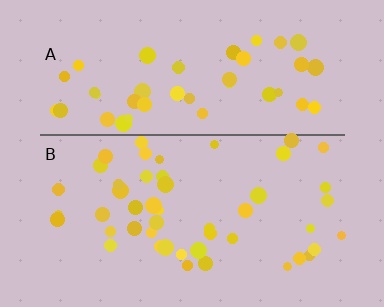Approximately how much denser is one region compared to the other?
Approximately 1.0× — region B over region A.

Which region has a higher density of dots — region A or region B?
B (the bottom).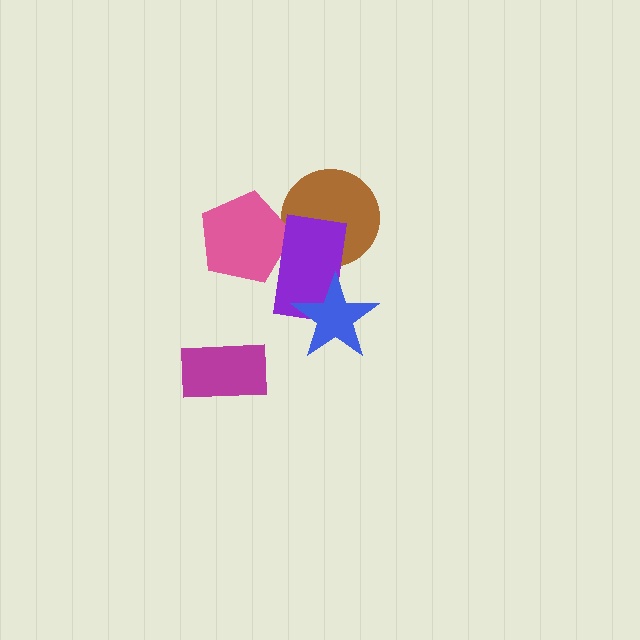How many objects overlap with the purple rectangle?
3 objects overlap with the purple rectangle.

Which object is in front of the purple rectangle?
The blue star is in front of the purple rectangle.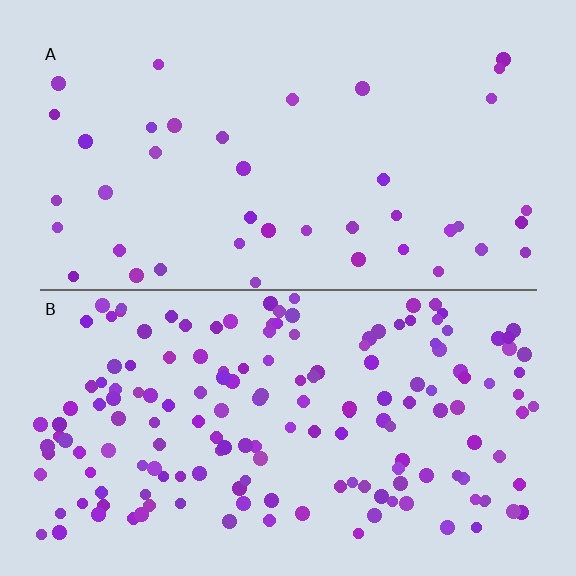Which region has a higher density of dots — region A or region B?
B (the bottom).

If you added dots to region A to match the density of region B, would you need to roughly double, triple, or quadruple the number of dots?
Approximately quadruple.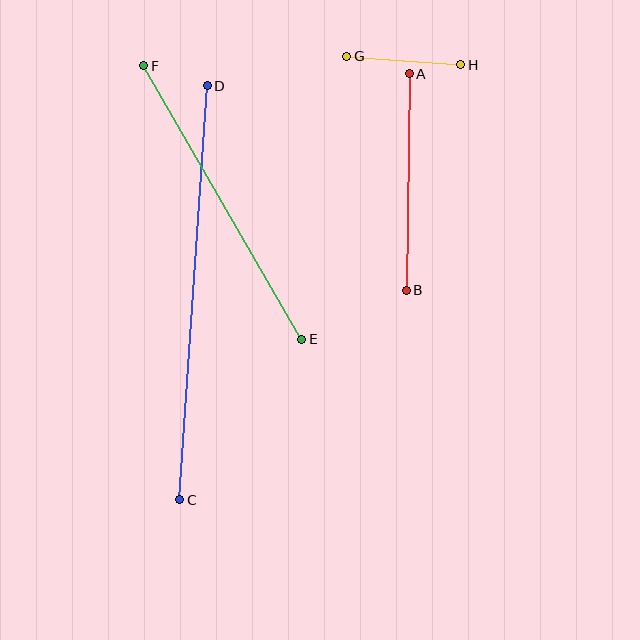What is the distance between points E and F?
The distance is approximately 316 pixels.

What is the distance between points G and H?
The distance is approximately 114 pixels.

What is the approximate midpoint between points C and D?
The midpoint is at approximately (194, 293) pixels.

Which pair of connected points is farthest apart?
Points C and D are farthest apart.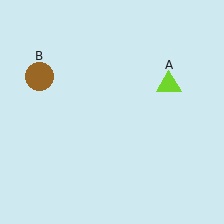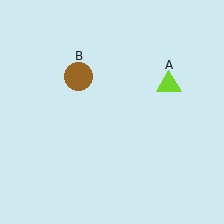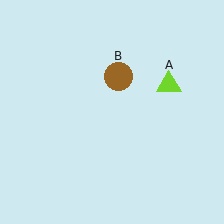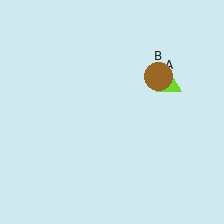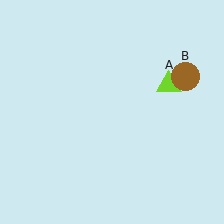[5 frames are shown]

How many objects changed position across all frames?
1 object changed position: brown circle (object B).